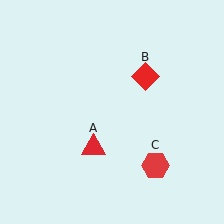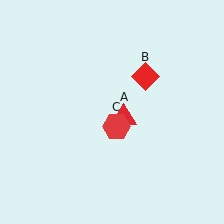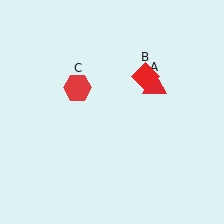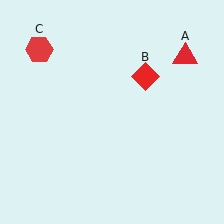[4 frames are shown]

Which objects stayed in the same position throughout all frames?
Red diamond (object B) remained stationary.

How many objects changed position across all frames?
2 objects changed position: red triangle (object A), red hexagon (object C).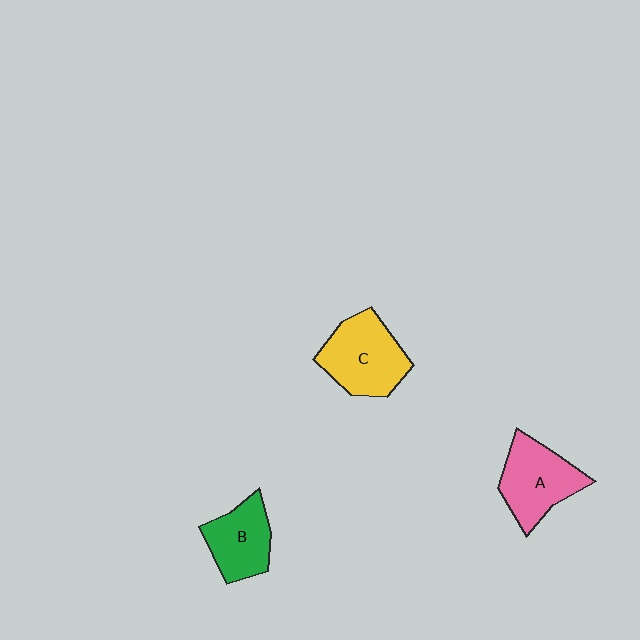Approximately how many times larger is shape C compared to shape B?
Approximately 1.3 times.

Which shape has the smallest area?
Shape B (green).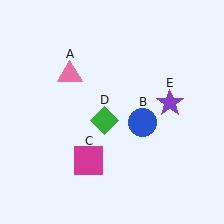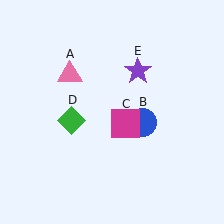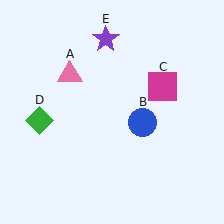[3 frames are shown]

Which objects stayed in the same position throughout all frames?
Pink triangle (object A) and blue circle (object B) remained stationary.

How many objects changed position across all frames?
3 objects changed position: magenta square (object C), green diamond (object D), purple star (object E).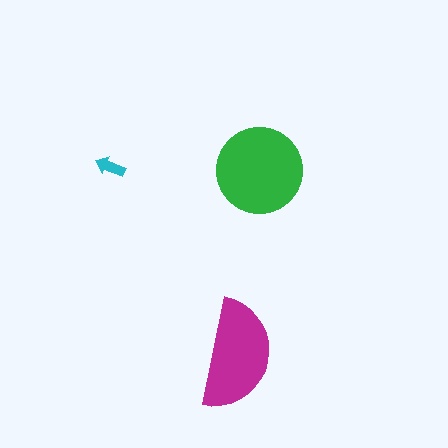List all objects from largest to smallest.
The green circle, the magenta semicircle, the cyan arrow.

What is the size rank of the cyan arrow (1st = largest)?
3rd.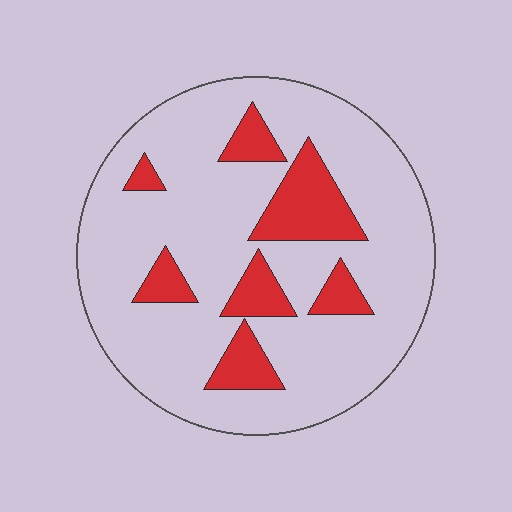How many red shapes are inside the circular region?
7.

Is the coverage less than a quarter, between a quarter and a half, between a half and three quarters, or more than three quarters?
Less than a quarter.